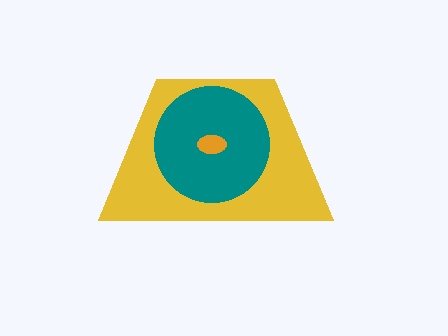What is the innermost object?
The orange ellipse.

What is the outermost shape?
The yellow trapezoid.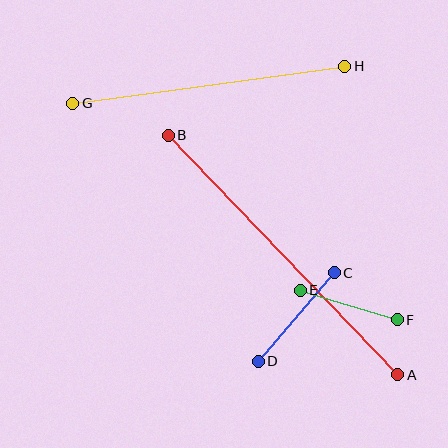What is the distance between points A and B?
The distance is approximately 331 pixels.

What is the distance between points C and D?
The distance is approximately 117 pixels.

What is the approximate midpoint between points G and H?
The midpoint is at approximately (209, 85) pixels.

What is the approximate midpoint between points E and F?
The midpoint is at approximately (349, 305) pixels.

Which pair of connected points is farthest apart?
Points A and B are farthest apart.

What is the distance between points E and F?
The distance is approximately 101 pixels.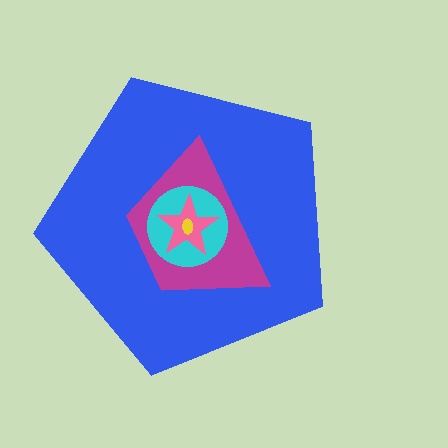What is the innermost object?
The yellow ellipse.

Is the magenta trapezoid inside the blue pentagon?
Yes.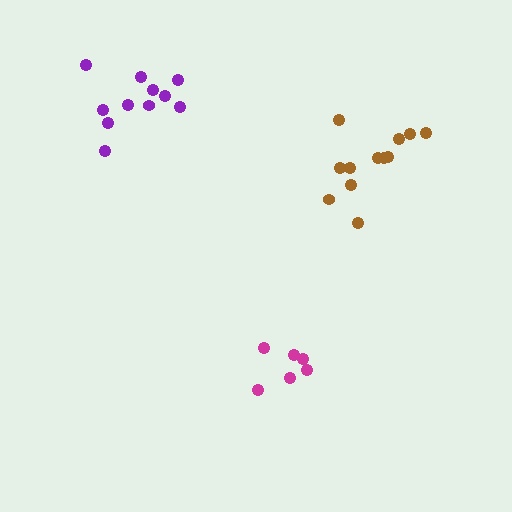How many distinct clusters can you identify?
There are 3 distinct clusters.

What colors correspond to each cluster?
The clusters are colored: brown, purple, magenta.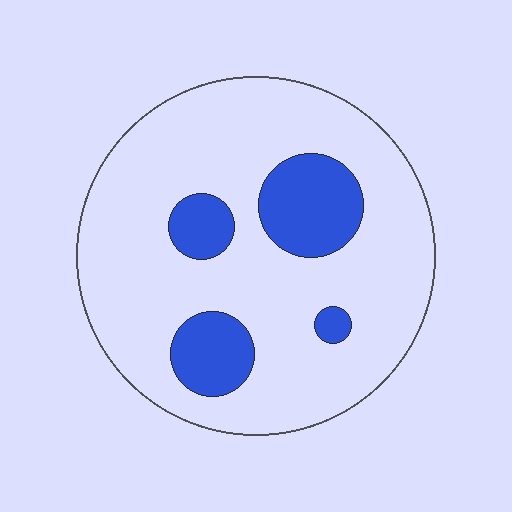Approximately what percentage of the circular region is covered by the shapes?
Approximately 20%.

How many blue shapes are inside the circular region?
4.